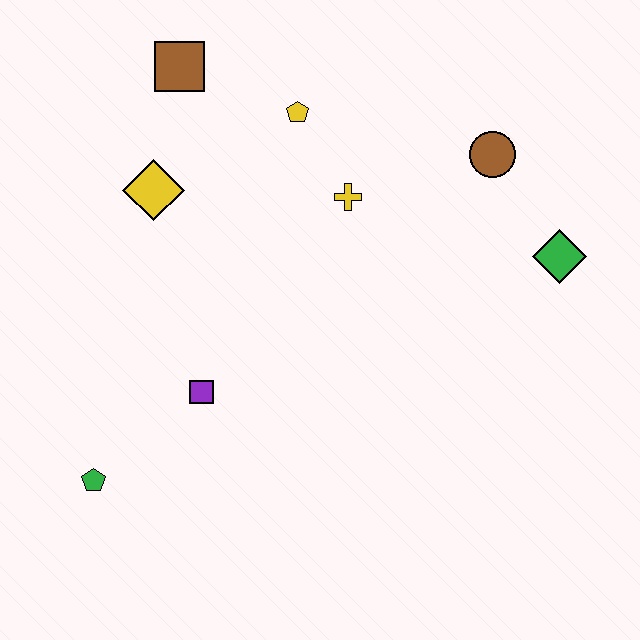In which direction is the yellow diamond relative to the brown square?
The yellow diamond is below the brown square.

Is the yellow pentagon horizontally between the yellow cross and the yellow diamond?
Yes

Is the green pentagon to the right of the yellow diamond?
No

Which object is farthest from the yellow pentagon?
The green pentagon is farthest from the yellow pentagon.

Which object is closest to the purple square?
The green pentagon is closest to the purple square.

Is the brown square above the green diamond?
Yes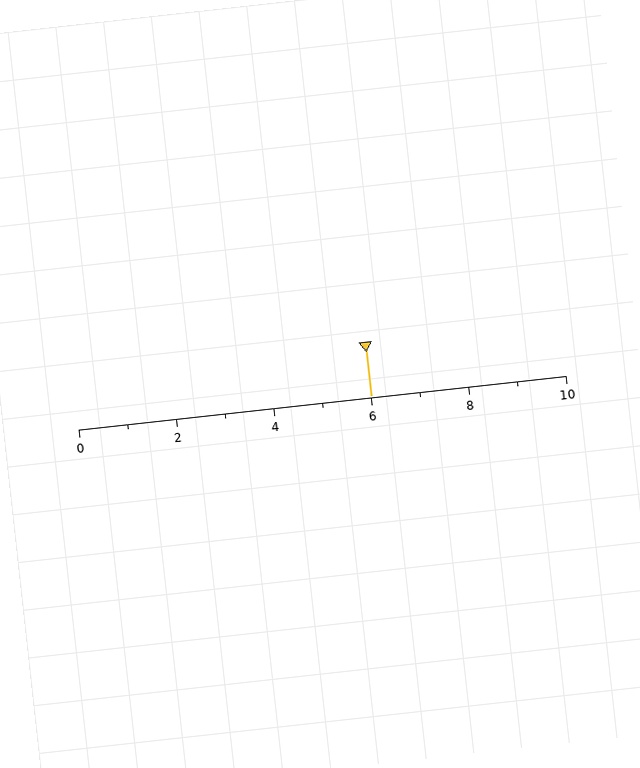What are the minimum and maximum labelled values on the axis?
The axis runs from 0 to 10.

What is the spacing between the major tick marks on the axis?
The major ticks are spaced 2 apart.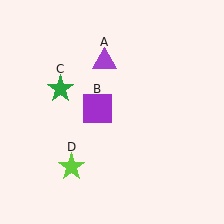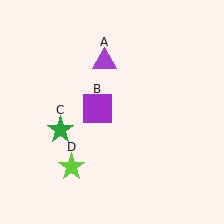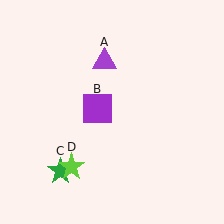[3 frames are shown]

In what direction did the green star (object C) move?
The green star (object C) moved down.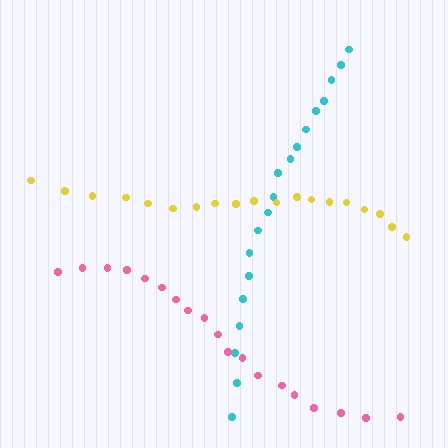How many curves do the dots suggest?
There are 3 distinct paths.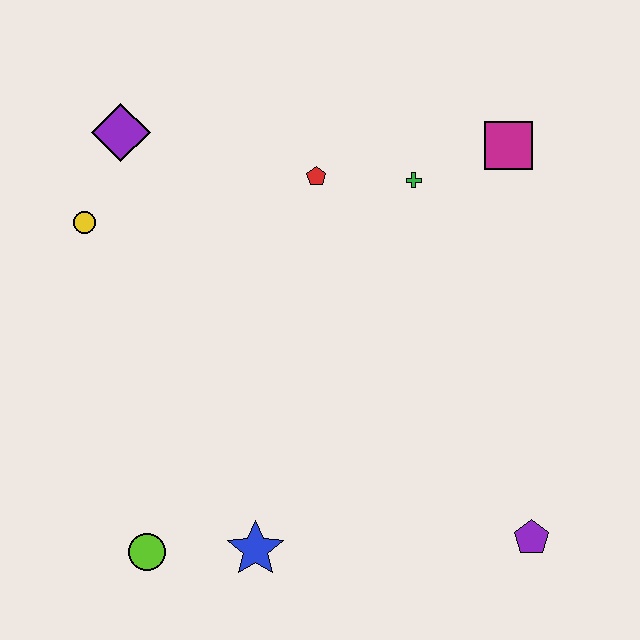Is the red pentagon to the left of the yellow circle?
No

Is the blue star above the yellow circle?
No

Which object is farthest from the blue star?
The magenta square is farthest from the blue star.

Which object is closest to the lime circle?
The blue star is closest to the lime circle.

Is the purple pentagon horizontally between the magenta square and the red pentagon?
No